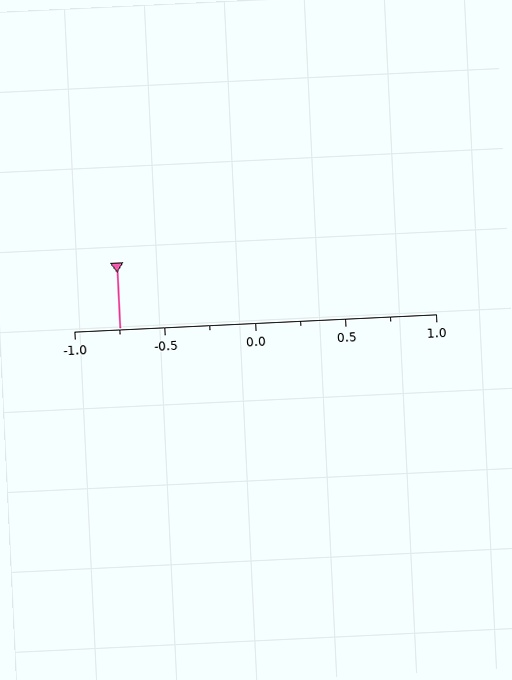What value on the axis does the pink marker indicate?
The marker indicates approximately -0.75.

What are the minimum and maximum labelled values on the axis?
The axis runs from -1.0 to 1.0.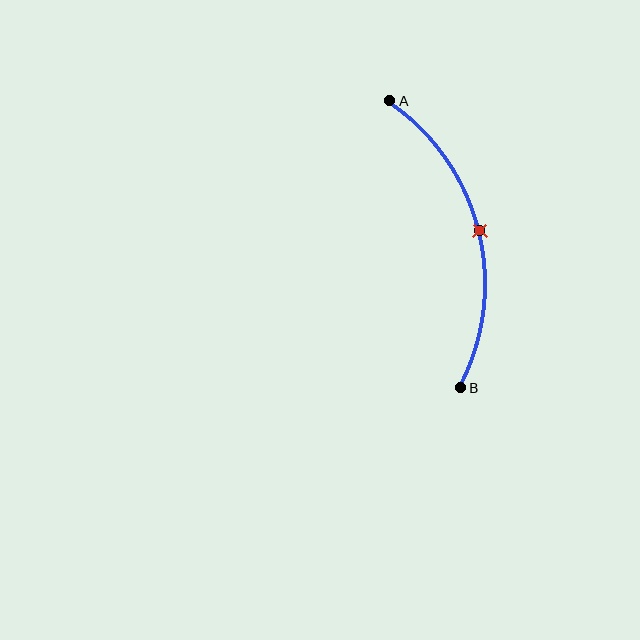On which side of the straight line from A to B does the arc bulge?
The arc bulges to the right of the straight line connecting A and B.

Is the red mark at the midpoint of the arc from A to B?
Yes. The red mark lies on the arc at equal arc-length from both A and B — it is the arc midpoint.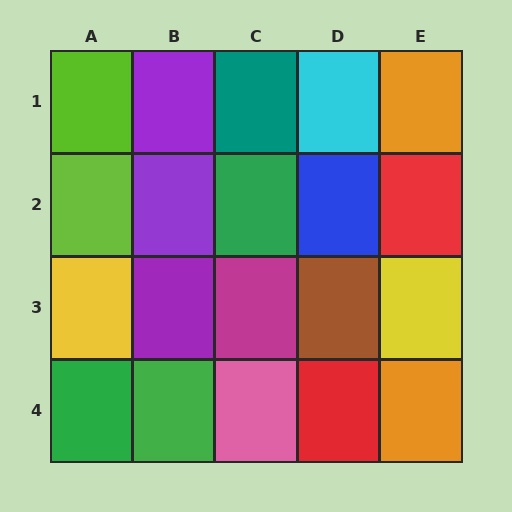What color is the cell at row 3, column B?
Purple.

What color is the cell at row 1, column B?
Purple.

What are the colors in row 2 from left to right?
Lime, purple, green, blue, red.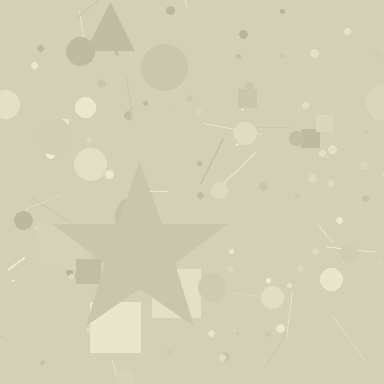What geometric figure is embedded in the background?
A star is embedded in the background.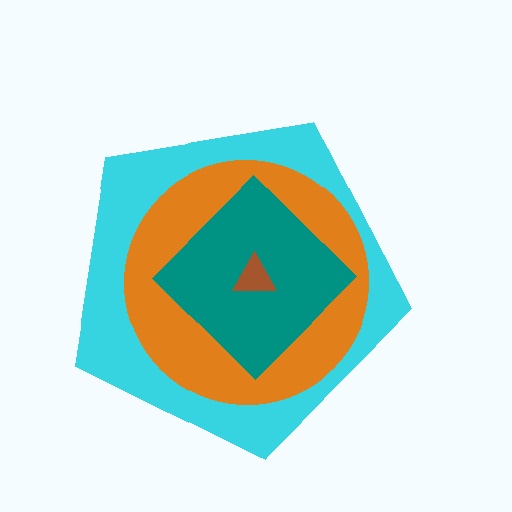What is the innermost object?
The brown triangle.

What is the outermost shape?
The cyan pentagon.